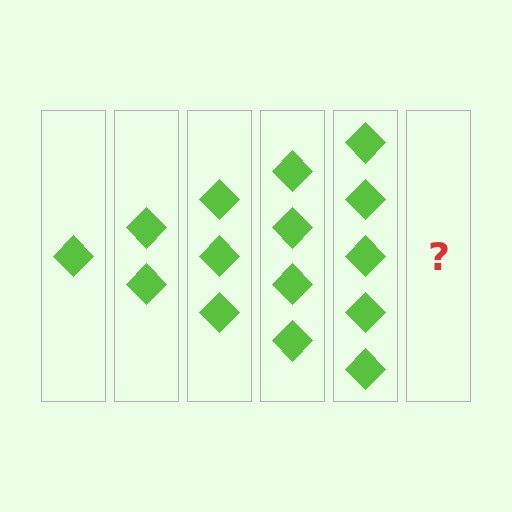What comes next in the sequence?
The next element should be 6 diamonds.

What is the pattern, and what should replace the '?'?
The pattern is that each step adds one more diamond. The '?' should be 6 diamonds.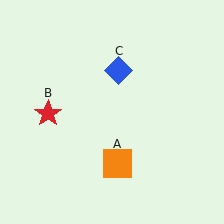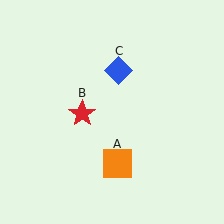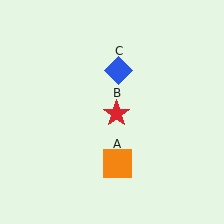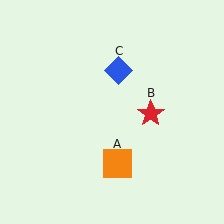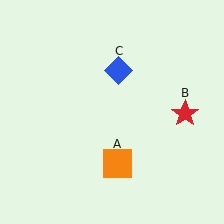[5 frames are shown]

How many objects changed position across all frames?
1 object changed position: red star (object B).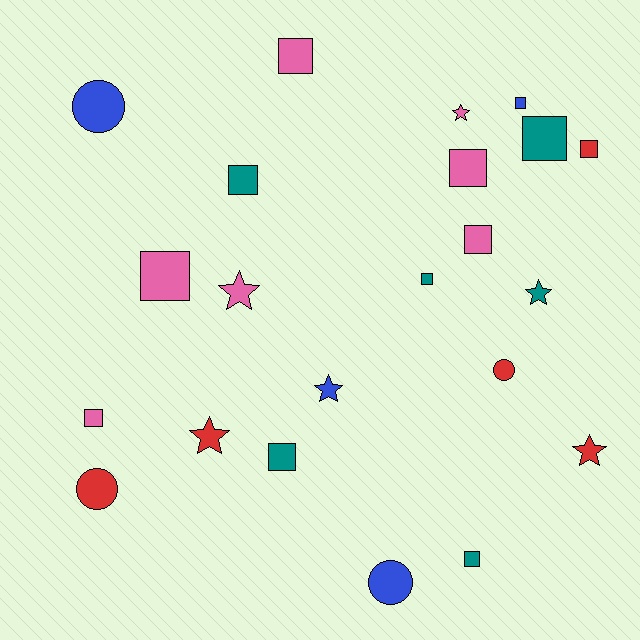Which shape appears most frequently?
Square, with 12 objects.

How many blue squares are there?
There is 1 blue square.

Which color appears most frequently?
Pink, with 7 objects.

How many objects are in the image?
There are 22 objects.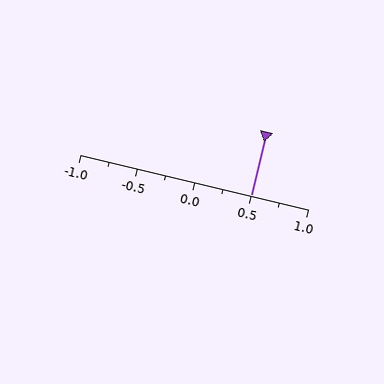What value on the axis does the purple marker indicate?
The marker indicates approximately 0.5.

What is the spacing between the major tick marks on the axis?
The major ticks are spaced 0.5 apart.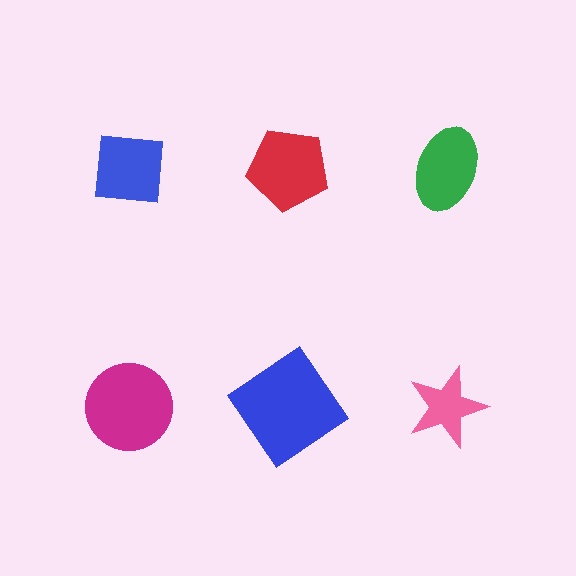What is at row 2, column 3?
A pink star.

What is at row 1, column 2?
A red pentagon.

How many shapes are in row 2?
3 shapes.